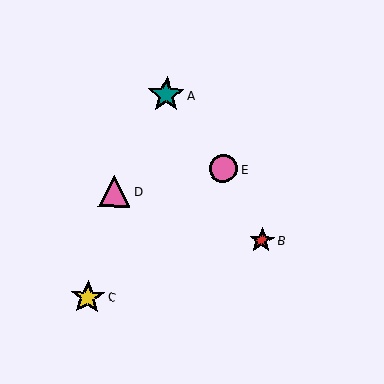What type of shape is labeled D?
Shape D is a pink triangle.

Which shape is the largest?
The teal star (labeled A) is the largest.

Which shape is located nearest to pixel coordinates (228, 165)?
The pink circle (labeled E) at (224, 169) is nearest to that location.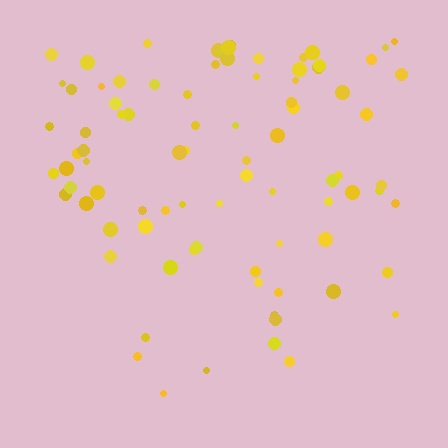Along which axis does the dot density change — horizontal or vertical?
Vertical.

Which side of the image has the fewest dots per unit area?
The bottom.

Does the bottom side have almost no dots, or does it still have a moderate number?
Still a moderate number, just noticeably fewer than the top.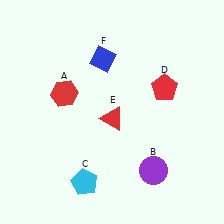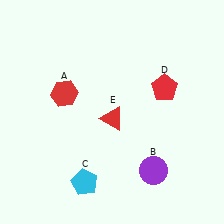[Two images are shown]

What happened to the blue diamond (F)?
The blue diamond (F) was removed in Image 2. It was in the top-left area of Image 1.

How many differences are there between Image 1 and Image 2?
There is 1 difference between the two images.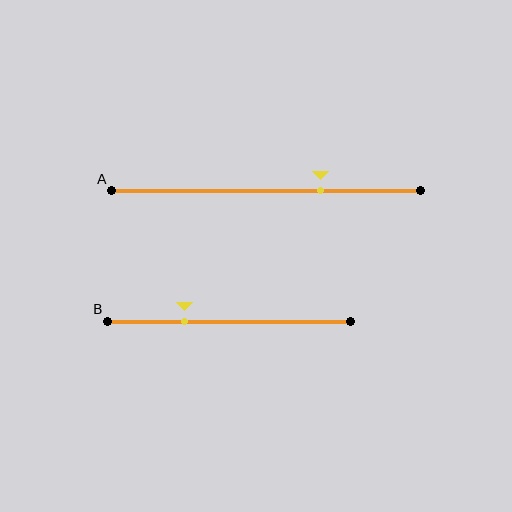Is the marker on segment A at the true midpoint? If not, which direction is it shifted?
No, the marker on segment A is shifted to the right by about 17% of the segment length.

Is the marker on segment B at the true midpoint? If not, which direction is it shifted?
No, the marker on segment B is shifted to the left by about 18% of the segment length.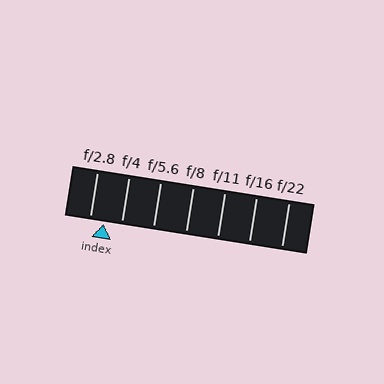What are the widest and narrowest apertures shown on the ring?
The widest aperture shown is f/2.8 and the narrowest is f/22.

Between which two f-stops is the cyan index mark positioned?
The index mark is between f/2.8 and f/4.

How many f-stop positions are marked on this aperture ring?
There are 7 f-stop positions marked.